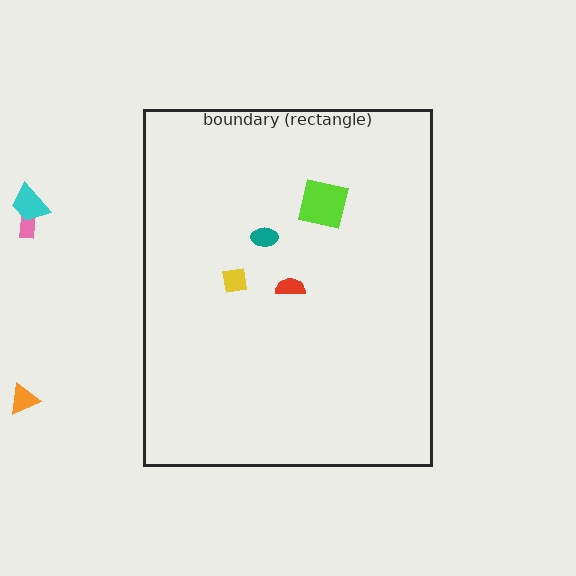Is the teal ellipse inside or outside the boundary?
Inside.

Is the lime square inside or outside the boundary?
Inside.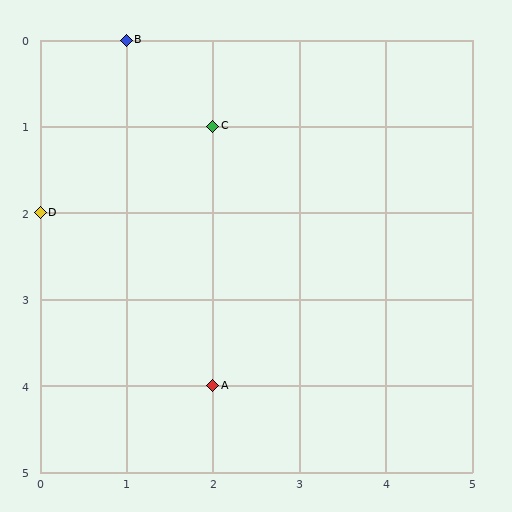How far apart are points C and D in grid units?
Points C and D are 2 columns and 1 row apart (about 2.2 grid units diagonally).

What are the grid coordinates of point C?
Point C is at grid coordinates (2, 1).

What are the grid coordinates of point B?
Point B is at grid coordinates (1, 0).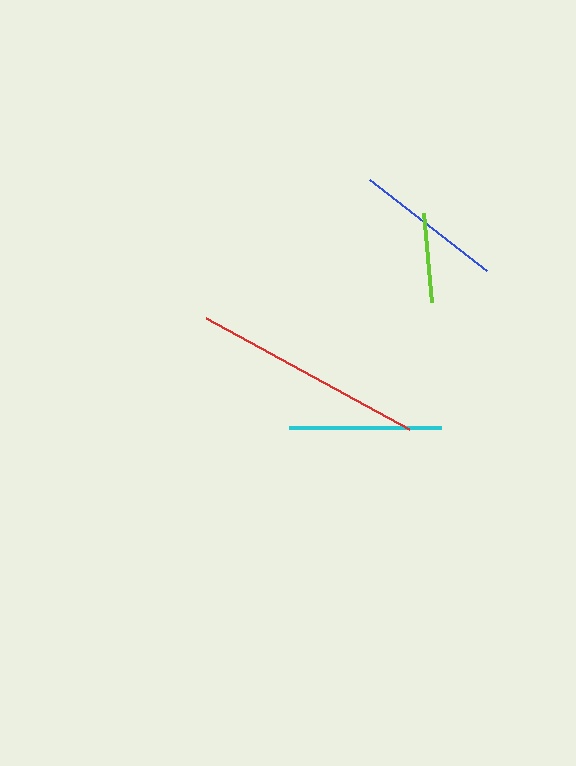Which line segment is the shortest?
The lime line is the shortest at approximately 89 pixels.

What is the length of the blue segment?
The blue segment is approximately 148 pixels long.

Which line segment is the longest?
The red line is the longest at approximately 231 pixels.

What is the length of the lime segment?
The lime segment is approximately 89 pixels long.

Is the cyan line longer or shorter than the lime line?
The cyan line is longer than the lime line.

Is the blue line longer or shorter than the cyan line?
The cyan line is longer than the blue line.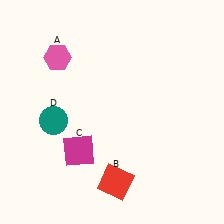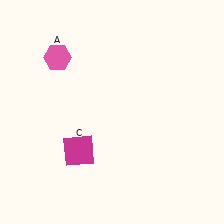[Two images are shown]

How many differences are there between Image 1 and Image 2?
There are 2 differences between the two images.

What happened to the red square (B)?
The red square (B) was removed in Image 2. It was in the bottom-right area of Image 1.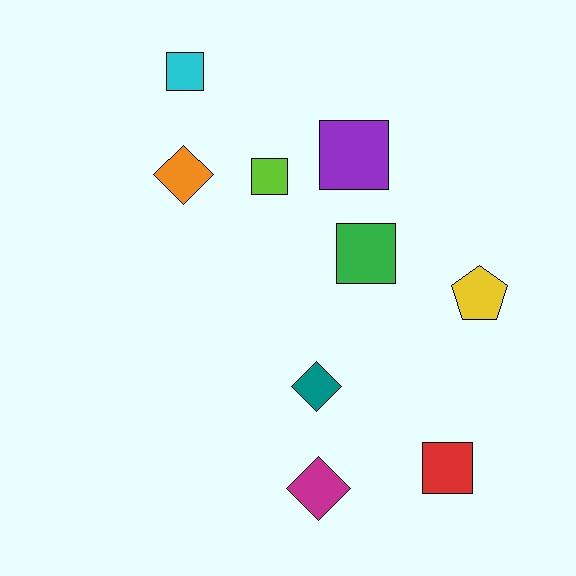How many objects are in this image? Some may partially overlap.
There are 9 objects.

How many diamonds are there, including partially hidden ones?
There are 3 diamonds.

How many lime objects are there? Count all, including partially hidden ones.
There is 1 lime object.